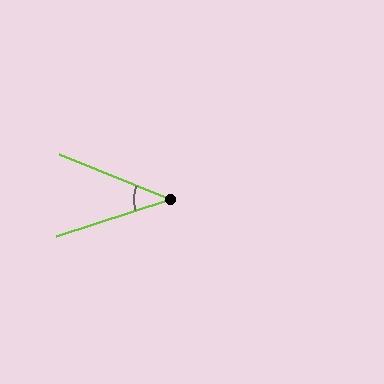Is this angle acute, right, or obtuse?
It is acute.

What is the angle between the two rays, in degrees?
Approximately 40 degrees.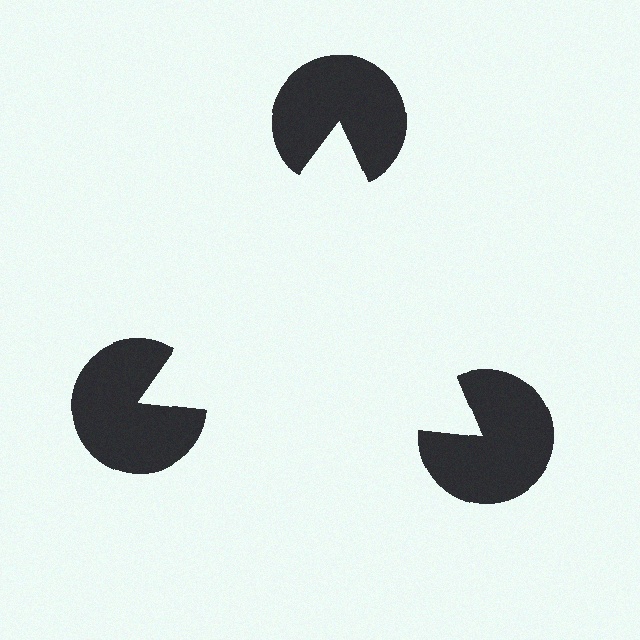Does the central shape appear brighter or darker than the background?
It typically appears slightly brighter than the background, even though no actual brightness change is drawn.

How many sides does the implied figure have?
3 sides.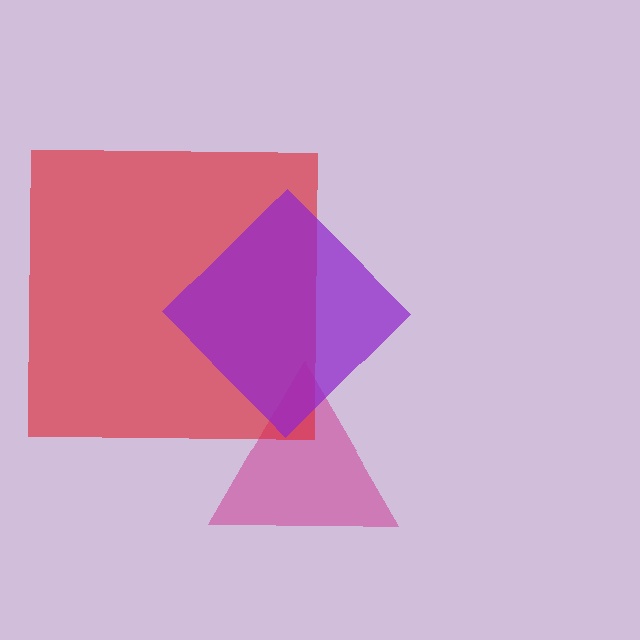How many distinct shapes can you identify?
There are 3 distinct shapes: a magenta triangle, a red square, a purple diamond.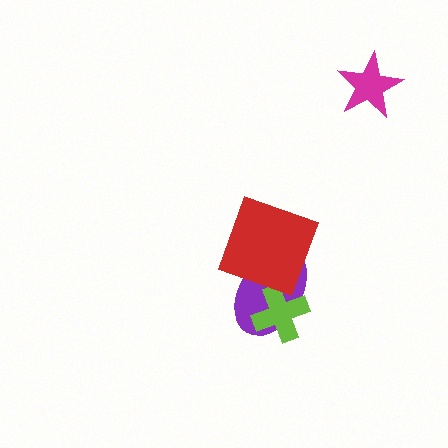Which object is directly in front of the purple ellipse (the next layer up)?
The lime cross is directly in front of the purple ellipse.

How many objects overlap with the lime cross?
1 object overlaps with the lime cross.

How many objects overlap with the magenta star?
0 objects overlap with the magenta star.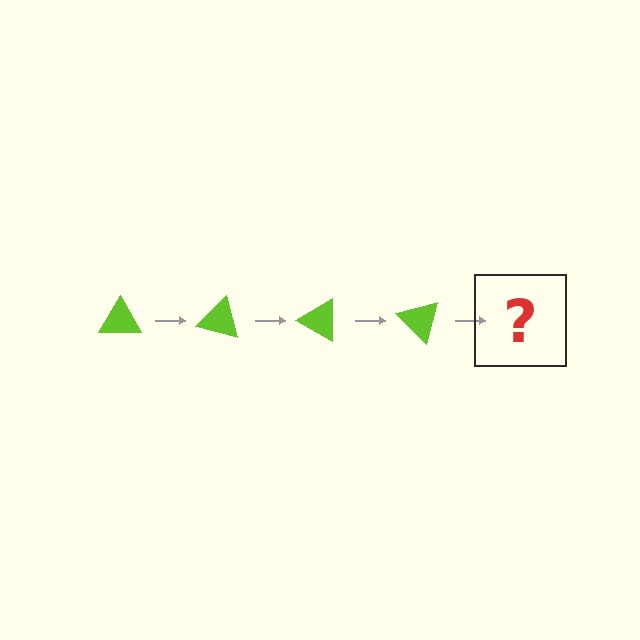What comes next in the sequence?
The next element should be a lime triangle rotated 60 degrees.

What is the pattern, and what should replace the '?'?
The pattern is that the triangle rotates 15 degrees each step. The '?' should be a lime triangle rotated 60 degrees.